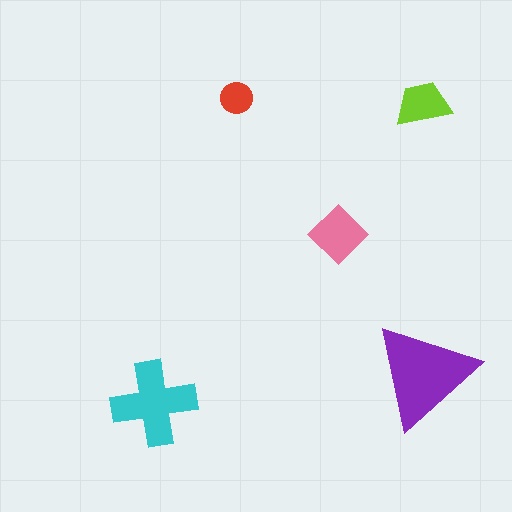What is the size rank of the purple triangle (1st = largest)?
1st.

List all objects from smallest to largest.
The red circle, the lime trapezoid, the pink diamond, the cyan cross, the purple triangle.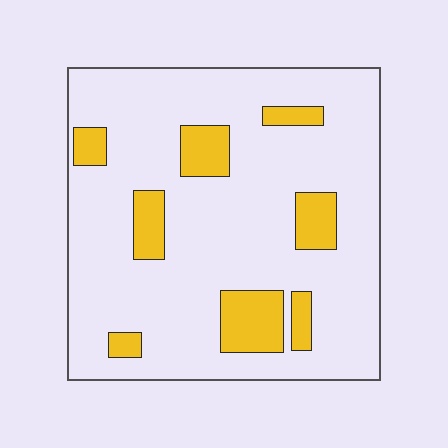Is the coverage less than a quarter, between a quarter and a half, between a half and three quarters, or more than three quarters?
Less than a quarter.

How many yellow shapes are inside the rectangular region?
8.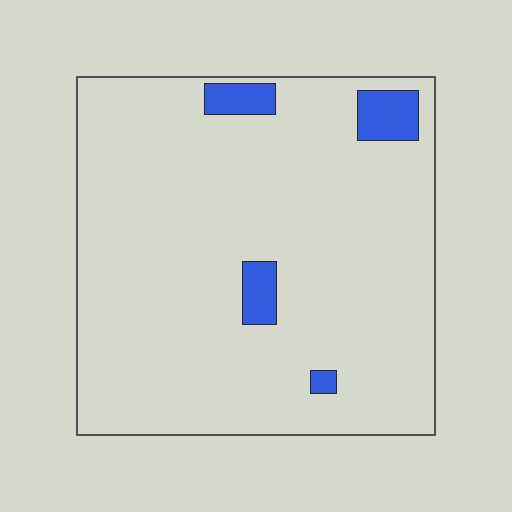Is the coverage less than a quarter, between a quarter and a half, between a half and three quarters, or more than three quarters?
Less than a quarter.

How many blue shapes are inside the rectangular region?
4.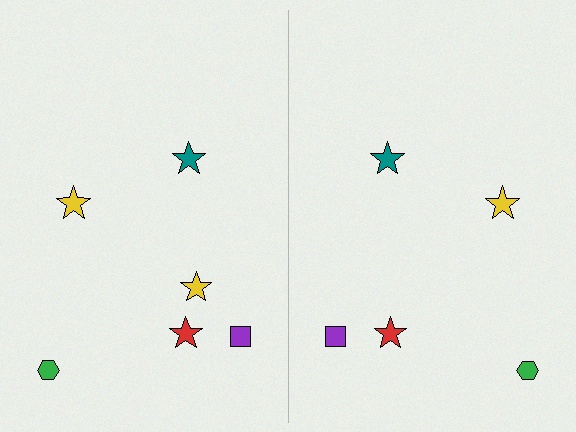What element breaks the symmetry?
A yellow star is missing from the right side.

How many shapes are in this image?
There are 11 shapes in this image.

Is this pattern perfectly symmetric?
No, the pattern is not perfectly symmetric. A yellow star is missing from the right side.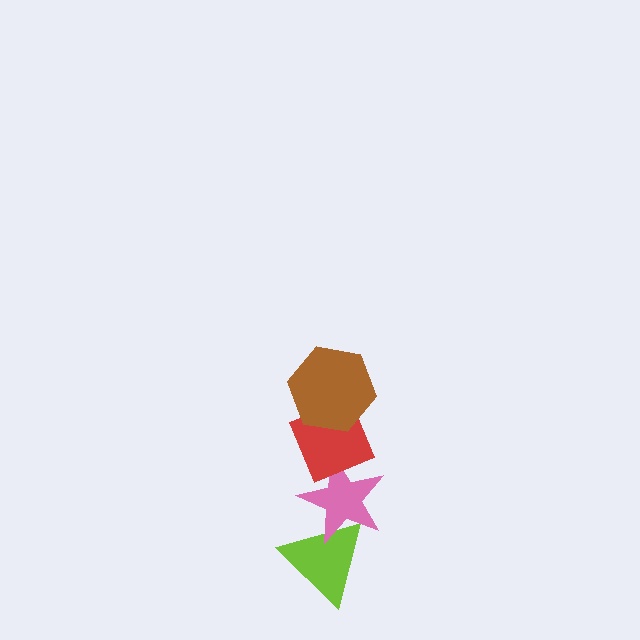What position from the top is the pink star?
The pink star is 3rd from the top.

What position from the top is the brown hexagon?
The brown hexagon is 1st from the top.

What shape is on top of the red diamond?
The brown hexagon is on top of the red diamond.